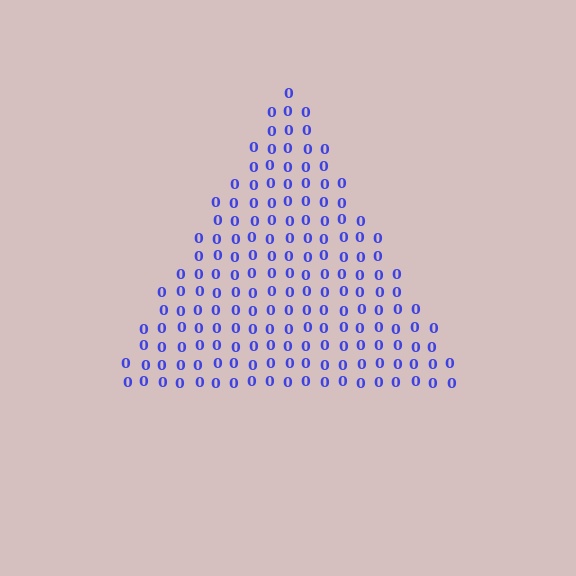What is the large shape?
The large shape is a triangle.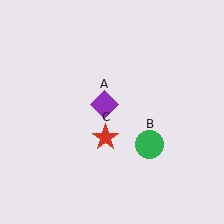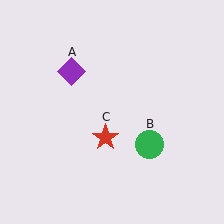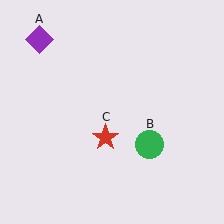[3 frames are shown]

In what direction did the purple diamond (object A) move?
The purple diamond (object A) moved up and to the left.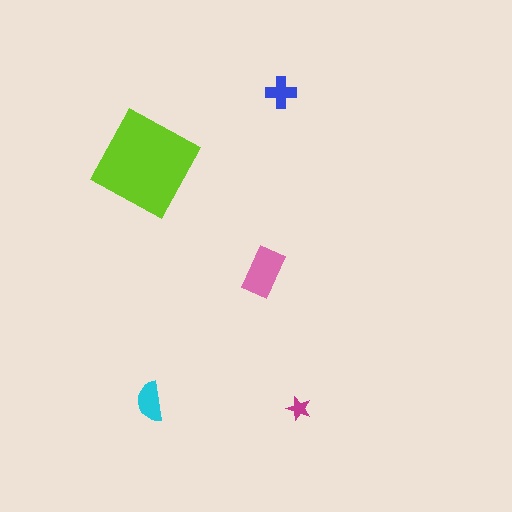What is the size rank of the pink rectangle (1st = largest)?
2nd.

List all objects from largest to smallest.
The lime diamond, the pink rectangle, the cyan semicircle, the blue cross, the magenta star.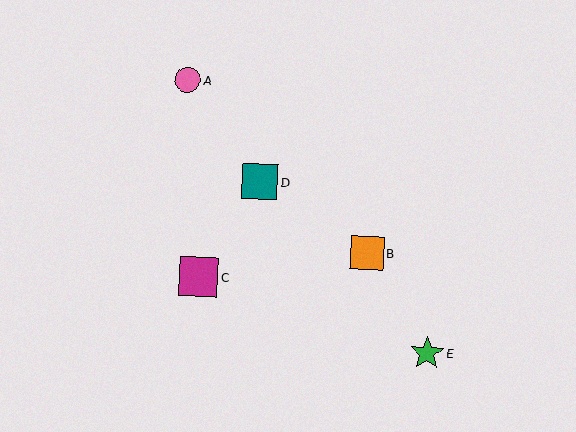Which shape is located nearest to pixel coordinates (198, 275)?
The magenta square (labeled C) at (199, 277) is nearest to that location.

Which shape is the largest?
The magenta square (labeled C) is the largest.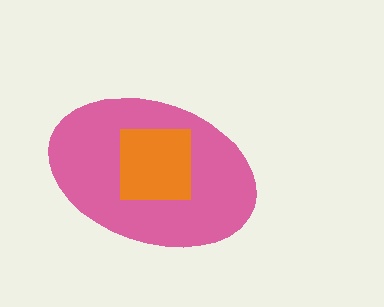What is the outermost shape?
The pink ellipse.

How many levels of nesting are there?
2.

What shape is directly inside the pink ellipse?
The orange square.